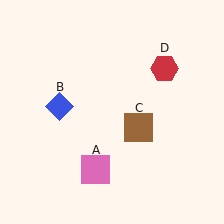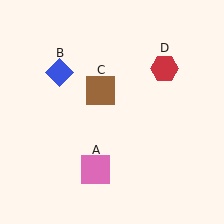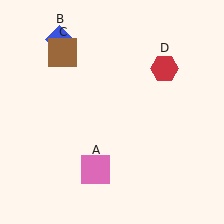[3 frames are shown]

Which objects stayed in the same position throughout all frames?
Pink square (object A) and red hexagon (object D) remained stationary.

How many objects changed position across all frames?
2 objects changed position: blue diamond (object B), brown square (object C).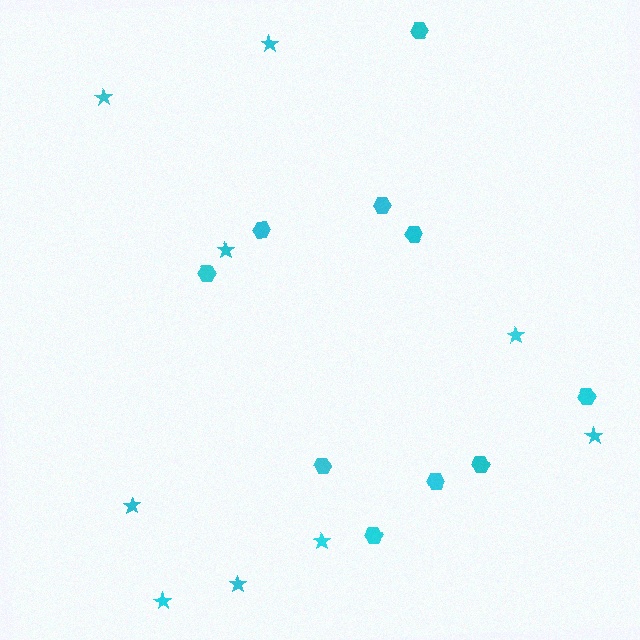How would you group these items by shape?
There are 2 groups: one group of stars (9) and one group of hexagons (10).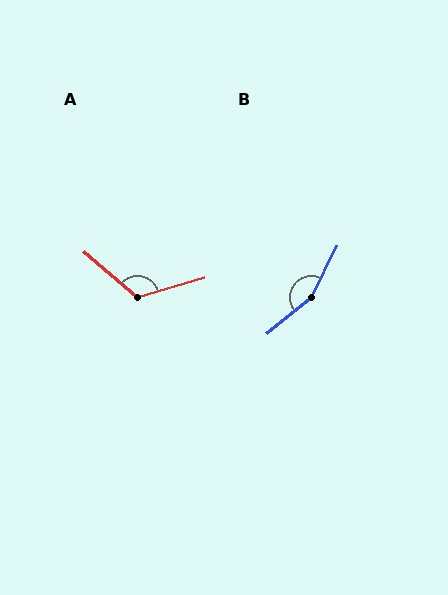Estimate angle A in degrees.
Approximately 122 degrees.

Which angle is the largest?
B, at approximately 155 degrees.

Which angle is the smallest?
A, at approximately 122 degrees.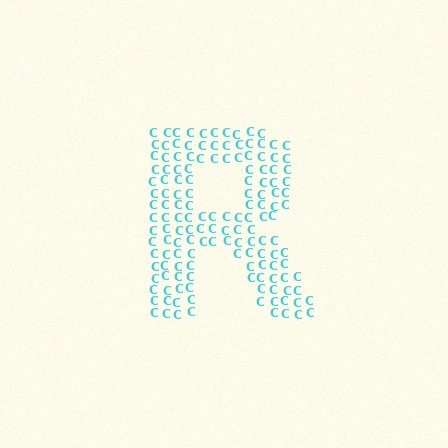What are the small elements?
The small elements are letter C's.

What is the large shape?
The large shape is the letter R.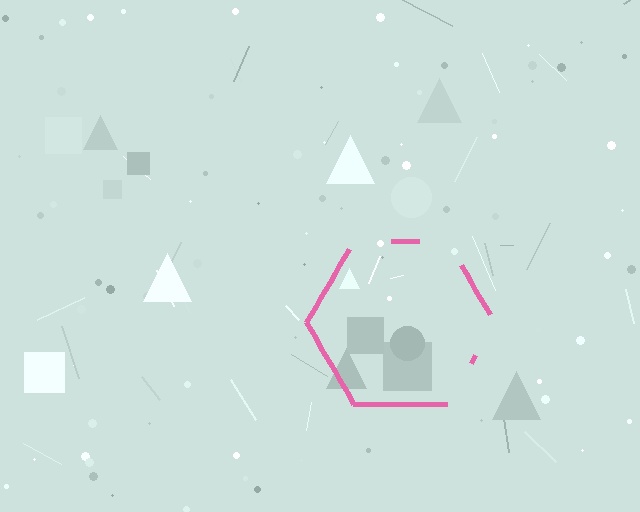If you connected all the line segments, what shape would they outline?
They would outline a hexagon.